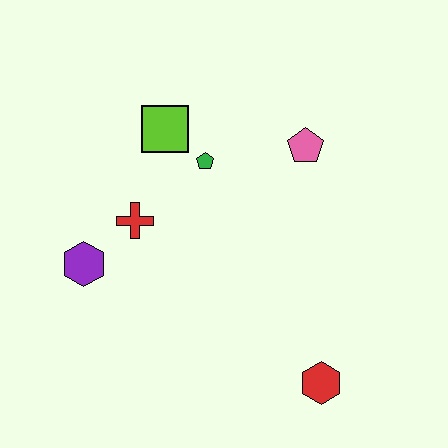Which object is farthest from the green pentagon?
The red hexagon is farthest from the green pentagon.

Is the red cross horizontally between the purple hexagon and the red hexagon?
Yes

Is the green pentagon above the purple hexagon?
Yes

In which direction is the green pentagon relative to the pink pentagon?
The green pentagon is to the left of the pink pentagon.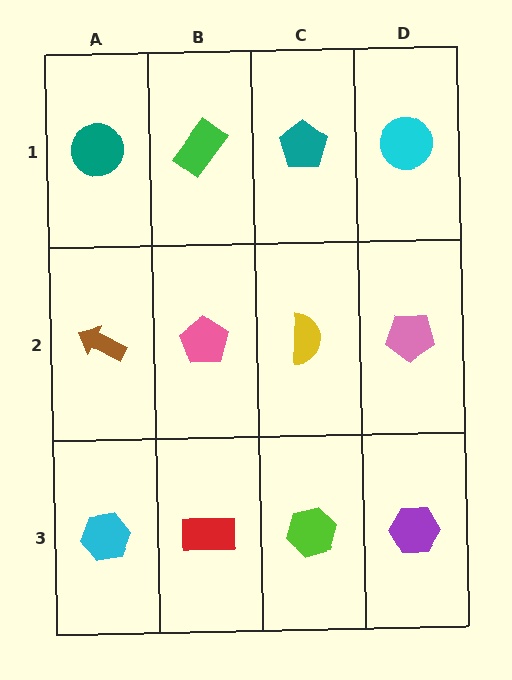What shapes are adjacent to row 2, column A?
A teal circle (row 1, column A), a cyan hexagon (row 3, column A), a pink pentagon (row 2, column B).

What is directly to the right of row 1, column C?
A cyan circle.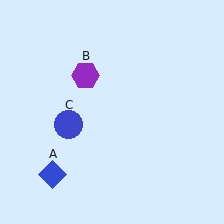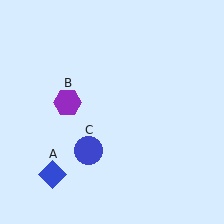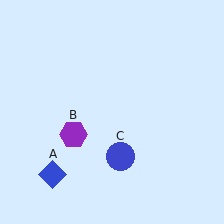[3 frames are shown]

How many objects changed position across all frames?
2 objects changed position: purple hexagon (object B), blue circle (object C).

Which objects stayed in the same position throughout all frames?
Blue diamond (object A) remained stationary.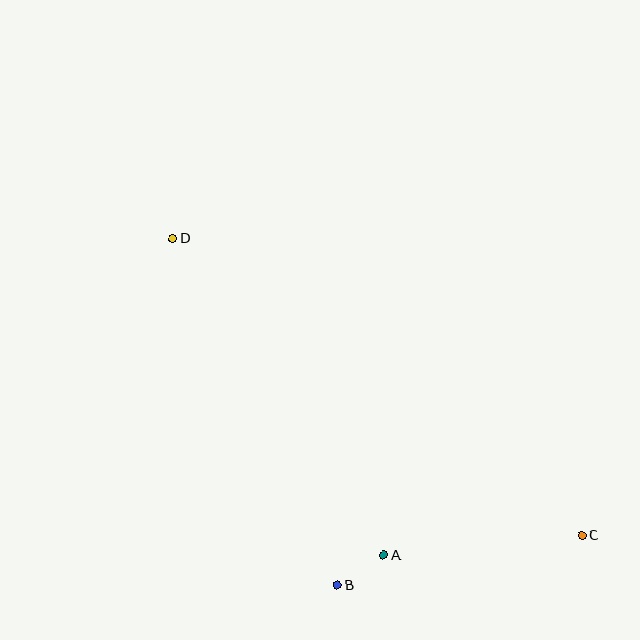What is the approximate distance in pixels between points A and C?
The distance between A and C is approximately 198 pixels.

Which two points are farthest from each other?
Points C and D are farthest from each other.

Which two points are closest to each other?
Points A and B are closest to each other.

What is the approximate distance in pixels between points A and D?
The distance between A and D is approximately 380 pixels.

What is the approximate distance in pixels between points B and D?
The distance between B and D is approximately 384 pixels.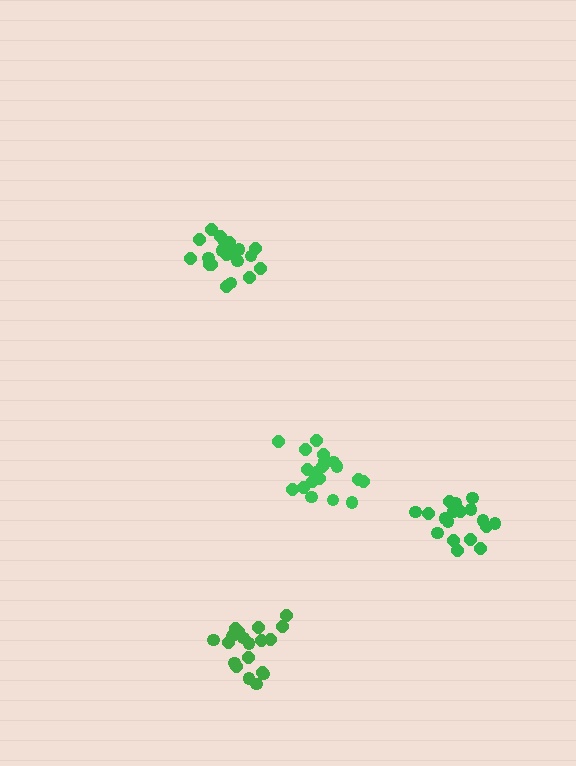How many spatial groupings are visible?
There are 4 spatial groupings.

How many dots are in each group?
Group 1: 21 dots, Group 2: 19 dots, Group 3: 18 dots, Group 4: 19 dots (77 total).